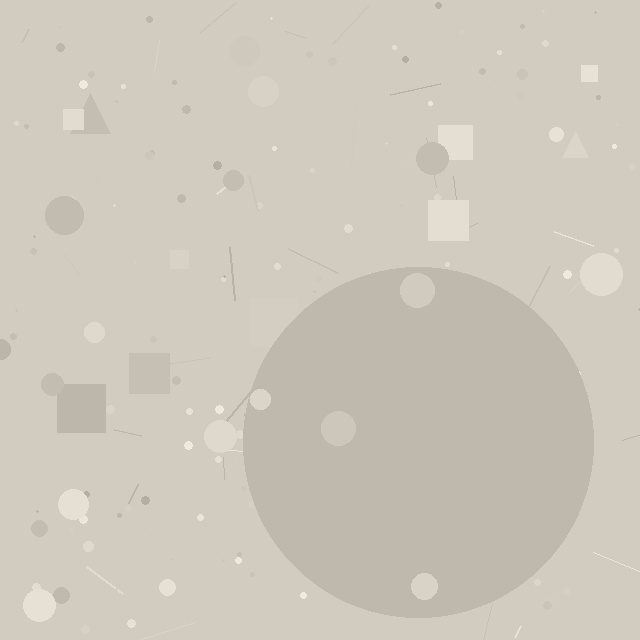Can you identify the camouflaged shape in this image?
The camouflaged shape is a circle.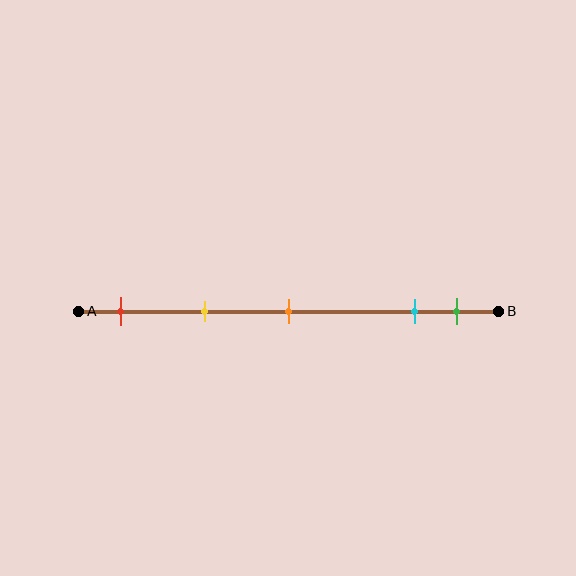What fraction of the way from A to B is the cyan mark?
The cyan mark is approximately 80% (0.8) of the way from A to B.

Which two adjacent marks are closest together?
The cyan and green marks are the closest adjacent pair.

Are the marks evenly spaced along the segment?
No, the marks are not evenly spaced.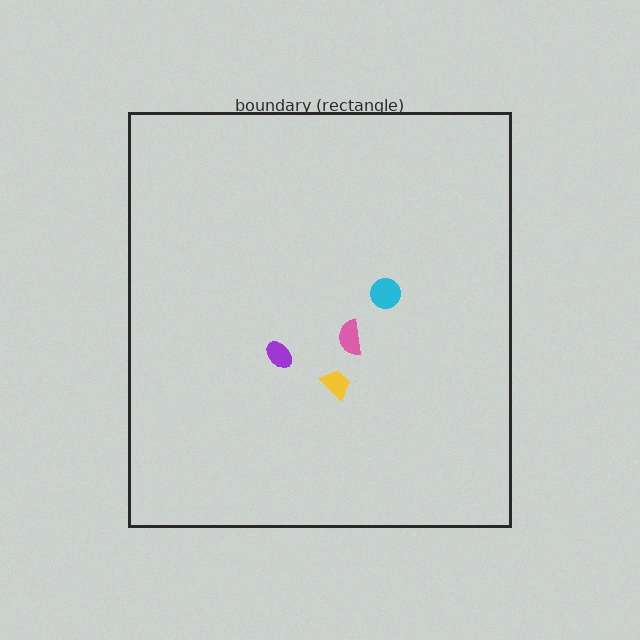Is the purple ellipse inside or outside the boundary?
Inside.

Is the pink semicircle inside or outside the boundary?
Inside.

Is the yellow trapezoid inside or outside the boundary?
Inside.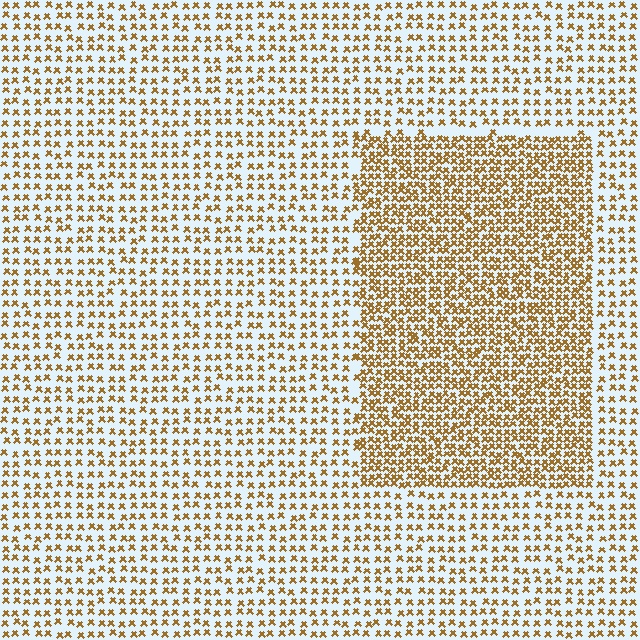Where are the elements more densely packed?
The elements are more densely packed inside the rectangle boundary.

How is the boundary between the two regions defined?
The boundary is defined by a change in element density (approximately 2.0x ratio). All elements are the same color, size, and shape.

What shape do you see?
I see a rectangle.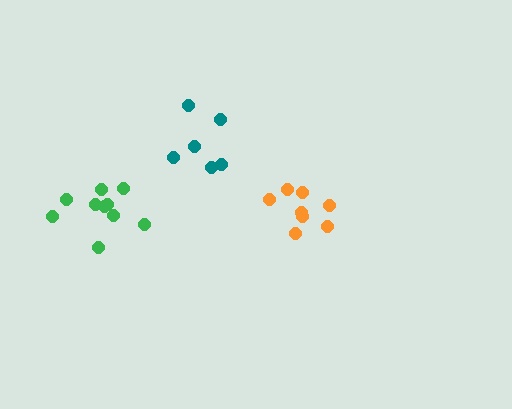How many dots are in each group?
Group 1: 6 dots, Group 2: 10 dots, Group 3: 8 dots (24 total).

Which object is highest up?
The teal cluster is topmost.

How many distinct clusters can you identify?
There are 3 distinct clusters.